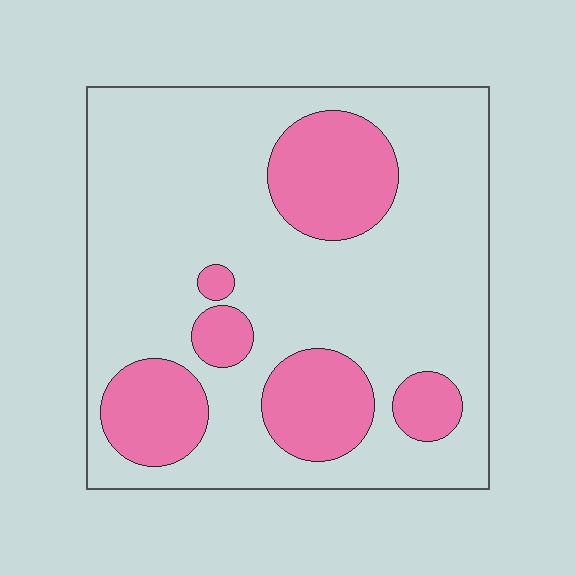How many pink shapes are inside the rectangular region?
6.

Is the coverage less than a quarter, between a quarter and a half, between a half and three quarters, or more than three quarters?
Between a quarter and a half.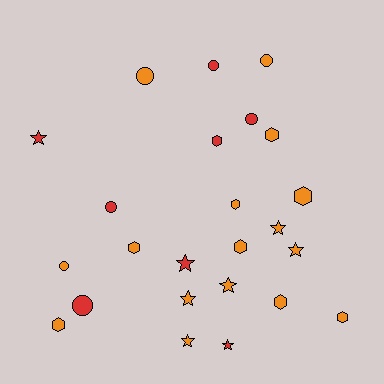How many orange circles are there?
There are 3 orange circles.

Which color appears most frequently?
Orange, with 16 objects.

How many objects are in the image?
There are 24 objects.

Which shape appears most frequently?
Hexagon, with 9 objects.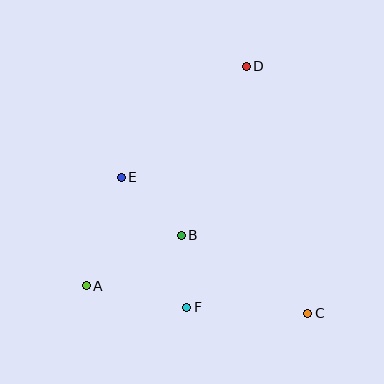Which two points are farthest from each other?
Points A and D are farthest from each other.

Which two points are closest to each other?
Points B and F are closest to each other.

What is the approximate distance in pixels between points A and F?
The distance between A and F is approximately 103 pixels.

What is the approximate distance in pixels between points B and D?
The distance between B and D is approximately 182 pixels.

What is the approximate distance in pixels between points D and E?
The distance between D and E is approximately 168 pixels.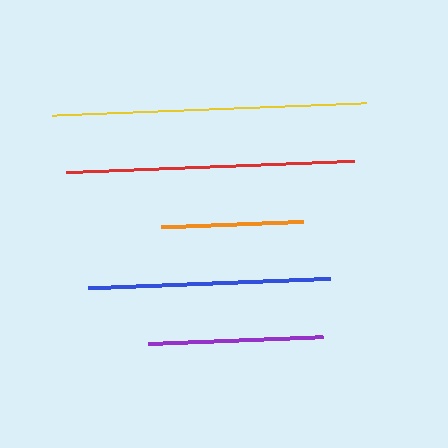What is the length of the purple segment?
The purple segment is approximately 175 pixels long.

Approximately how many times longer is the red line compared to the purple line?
The red line is approximately 1.6 times the length of the purple line.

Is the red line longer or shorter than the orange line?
The red line is longer than the orange line.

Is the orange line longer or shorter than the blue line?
The blue line is longer than the orange line.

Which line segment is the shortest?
The orange line is the shortest at approximately 141 pixels.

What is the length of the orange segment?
The orange segment is approximately 141 pixels long.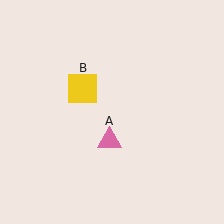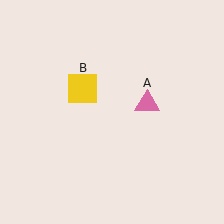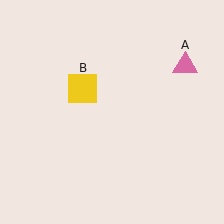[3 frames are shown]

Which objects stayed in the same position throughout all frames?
Yellow square (object B) remained stationary.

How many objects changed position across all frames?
1 object changed position: pink triangle (object A).